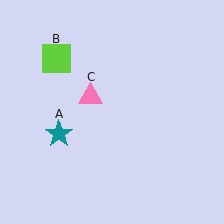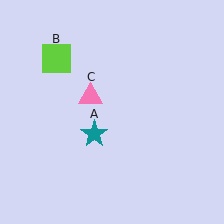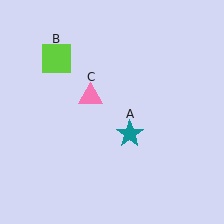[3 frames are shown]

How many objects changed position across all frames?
1 object changed position: teal star (object A).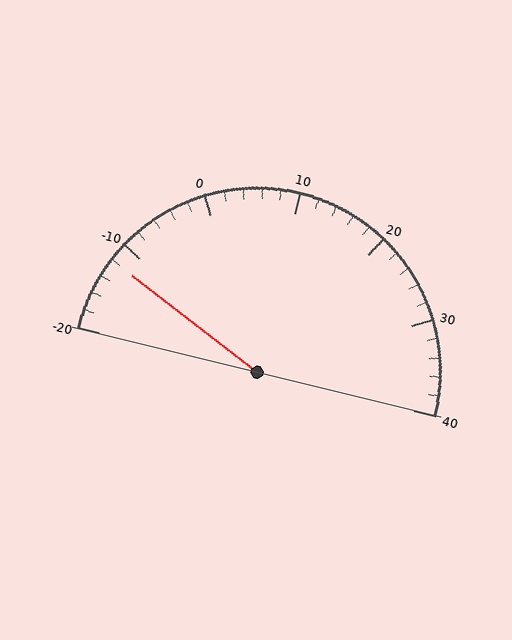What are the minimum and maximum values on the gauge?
The gauge ranges from -20 to 40.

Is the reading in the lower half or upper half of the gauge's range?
The reading is in the lower half of the range (-20 to 40).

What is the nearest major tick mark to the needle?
The nearest major tick mark is -10.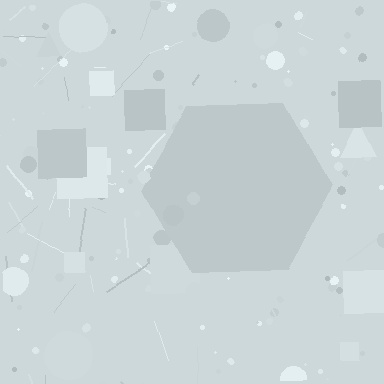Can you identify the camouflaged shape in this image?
The camouflaged shape is a hexagon.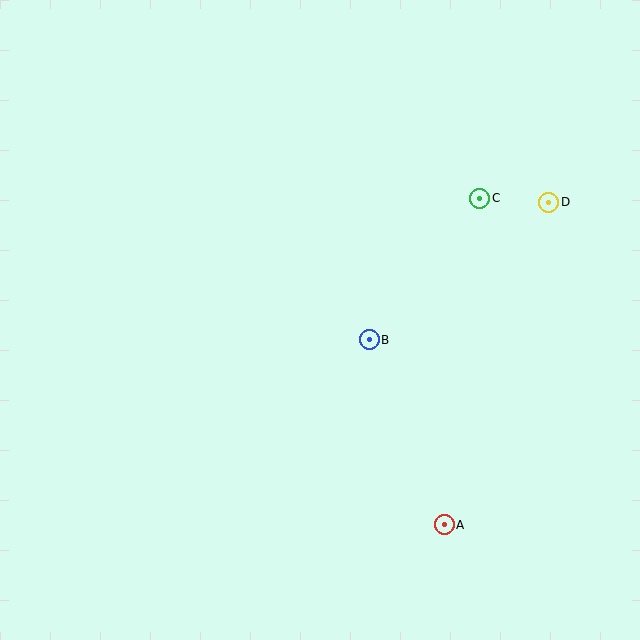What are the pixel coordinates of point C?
Point C is at (480, 198).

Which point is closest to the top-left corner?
Point B is closest to the top-left corner.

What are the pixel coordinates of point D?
Point D is at (549, 202).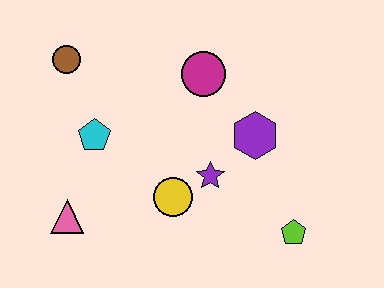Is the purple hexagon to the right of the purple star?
Yes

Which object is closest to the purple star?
The yellow circle is closest to the purple star.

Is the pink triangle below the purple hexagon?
Yes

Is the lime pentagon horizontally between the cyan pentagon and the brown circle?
No